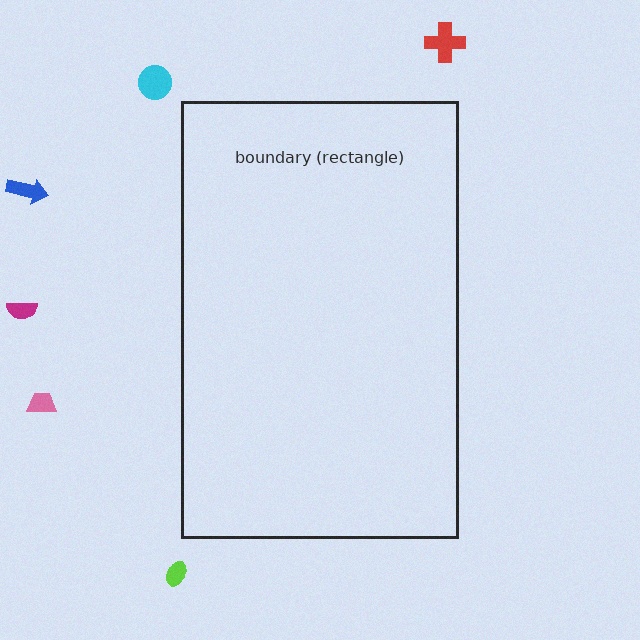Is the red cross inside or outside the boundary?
Outside.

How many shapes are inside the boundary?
0 inside, 6 outside.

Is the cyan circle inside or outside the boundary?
Outside.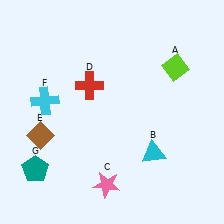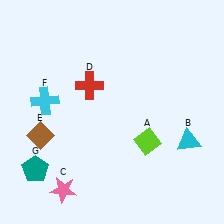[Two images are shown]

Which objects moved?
The objects that moved are: the lime diamond (A), the cyan triangle (B), the pink star (C).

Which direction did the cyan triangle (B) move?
The cyan triangle (B) moved right.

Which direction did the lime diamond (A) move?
The lime diamond (A) moved down.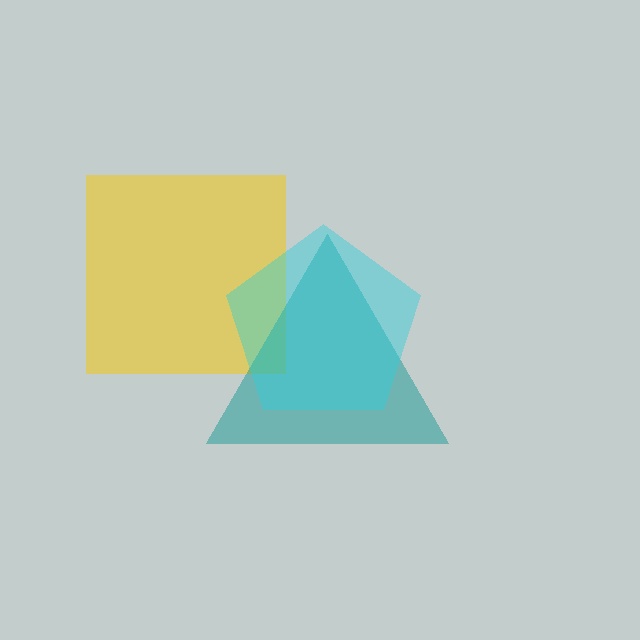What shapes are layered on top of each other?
The layered shapes are: a yellow square, a teal triangle, a cyan pentagon.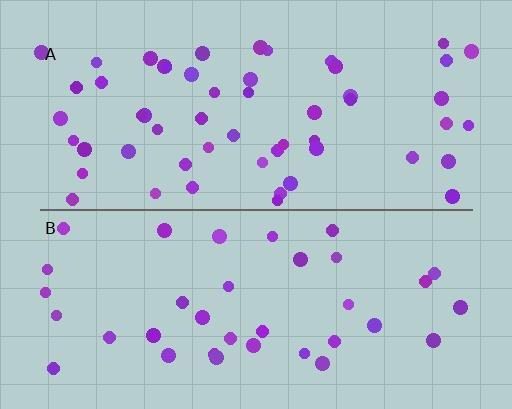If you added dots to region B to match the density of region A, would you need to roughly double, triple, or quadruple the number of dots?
Approximately double.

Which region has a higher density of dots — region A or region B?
A (the top).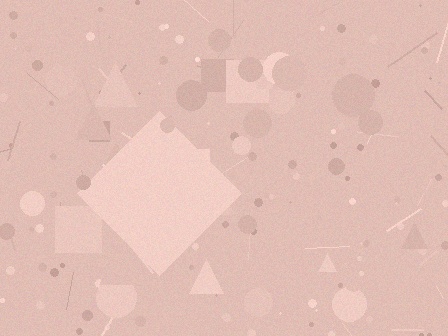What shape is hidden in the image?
A diamond is hidden in the image.